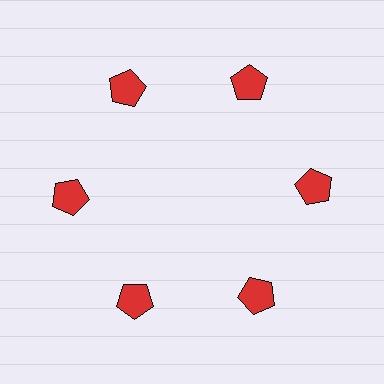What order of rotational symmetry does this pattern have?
This pattern has 6-fold rotational symmetry.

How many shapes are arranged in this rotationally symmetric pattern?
There are 6 shapes, arranged in 6 groups of 1.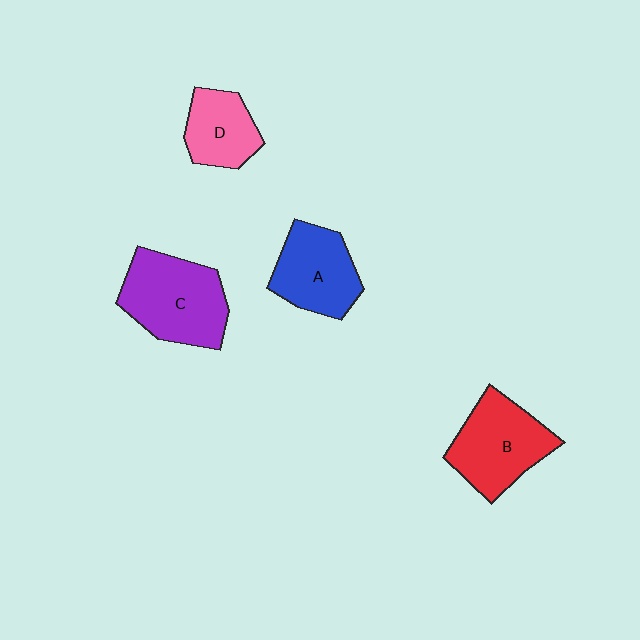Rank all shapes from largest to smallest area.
From largest to smallest: C (purple), B (red), A (blue), D (pink).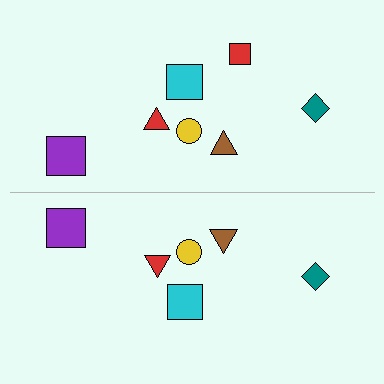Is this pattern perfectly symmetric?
No, the pattern is not perfectly symmetric. A red square is missing from the bottom side.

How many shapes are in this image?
There are 13 shapes in this image.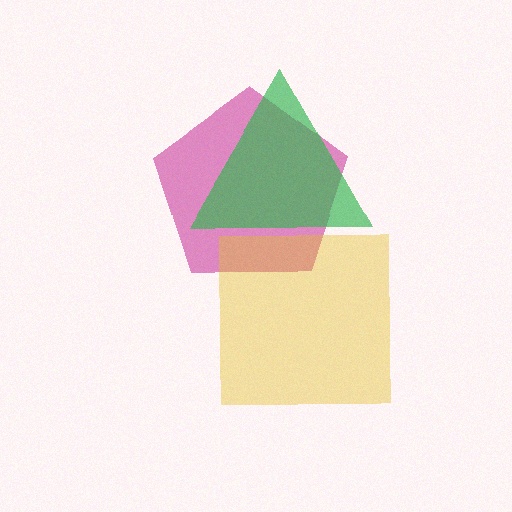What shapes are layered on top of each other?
The layered shapes are: a magenta pentagon, a green triangle, a yellow square.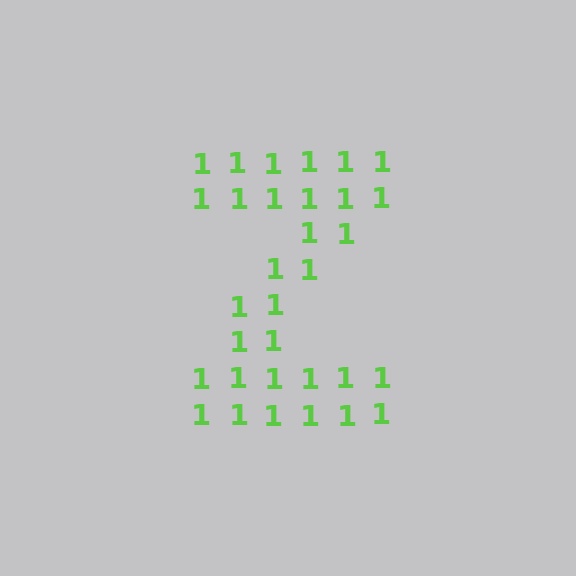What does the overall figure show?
The overall figure shows the letter Z.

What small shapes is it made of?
It is made of small digit 1's.